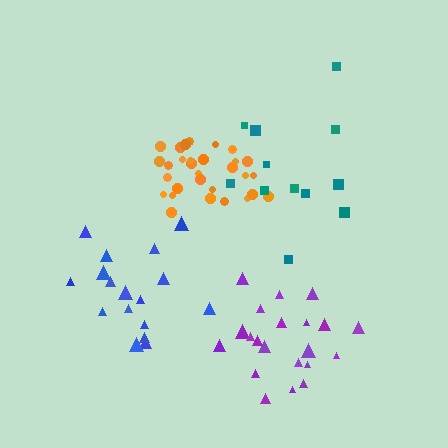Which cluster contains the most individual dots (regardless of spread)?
Orange (30).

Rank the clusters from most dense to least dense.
orange, purple, blue, teal.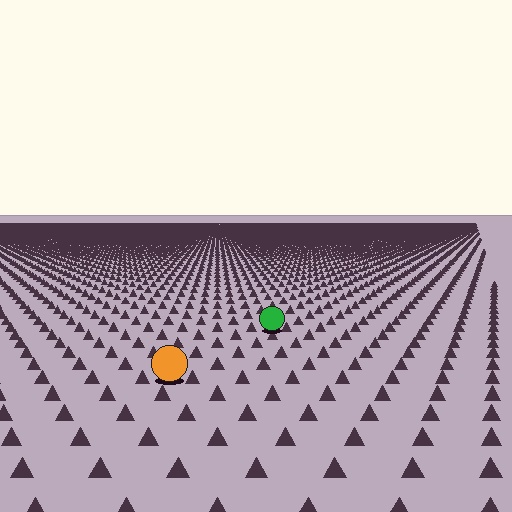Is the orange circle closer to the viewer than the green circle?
Yes. The orange circle is closer — you can tell from the texture gradient: the ground texture is coarser near it.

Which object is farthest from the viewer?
The green circle is farthest from the viewer. It appears smaller and the ground texture around it is denser.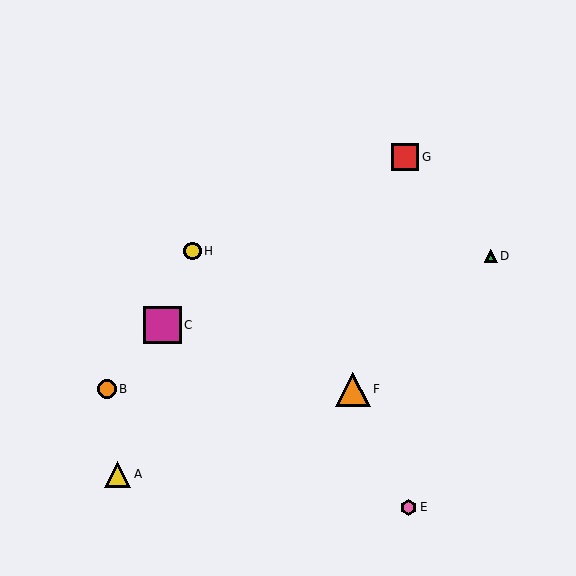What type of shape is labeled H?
Shape H is a yellow circle.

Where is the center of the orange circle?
The center of the orange circle is at (107, 389).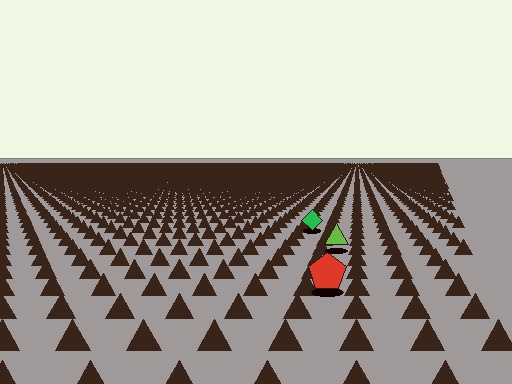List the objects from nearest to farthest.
From nearest to farthest: the red pentagon, the lime triangle, the green diamond.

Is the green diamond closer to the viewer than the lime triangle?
No. The lime triangle is closer — you can tell from the texture gradient: the ground texture is coarser near it.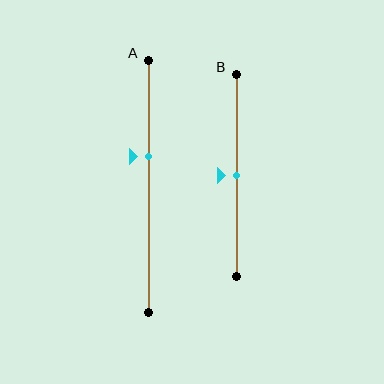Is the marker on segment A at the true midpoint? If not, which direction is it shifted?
No, the marker on segment A is shifted upward by about 12% of the segment length.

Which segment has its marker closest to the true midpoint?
Segment B has its marker closest to the true midpoint.